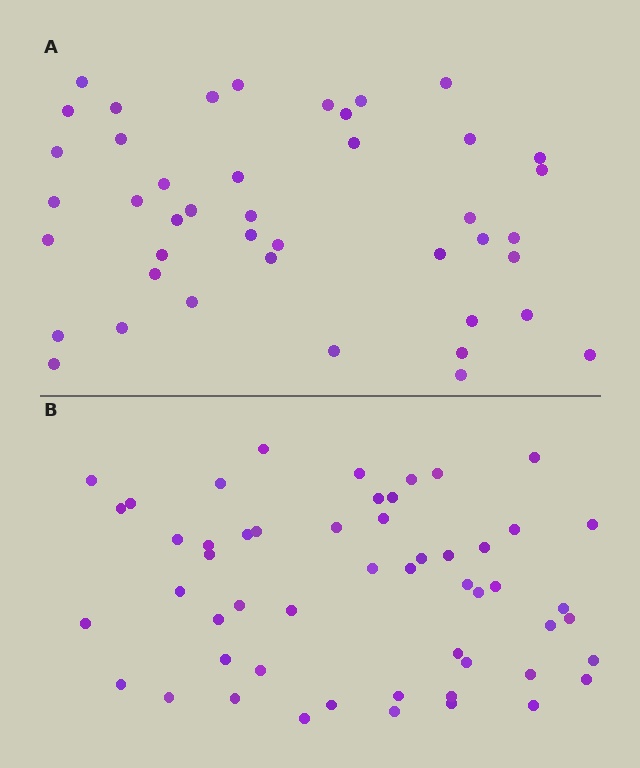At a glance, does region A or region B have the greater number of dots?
Region B (the bottom region) has more dots.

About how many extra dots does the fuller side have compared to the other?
Region B has roughly 10 or so more dots than region A.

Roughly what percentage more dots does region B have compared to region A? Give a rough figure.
About 25% more.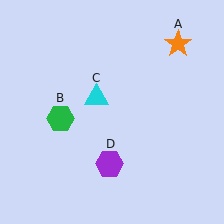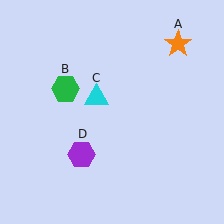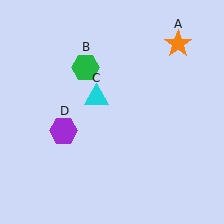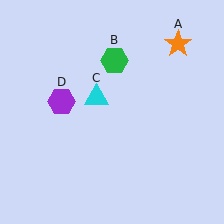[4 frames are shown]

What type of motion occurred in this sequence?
The green hexagon (object B), purple hexagon (object D) rotated clockwise around the center of the scene.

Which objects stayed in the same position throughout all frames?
Orange star (object A) and cyan triangle (object C) remained stationary.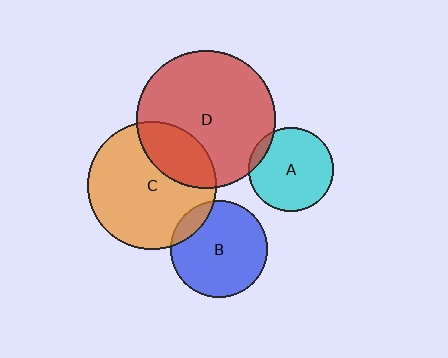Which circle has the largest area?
Circle D (red).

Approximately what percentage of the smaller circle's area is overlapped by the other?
Approximately 10%.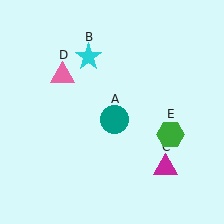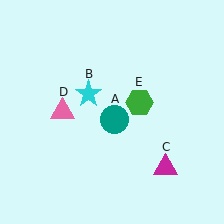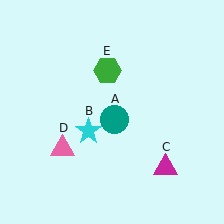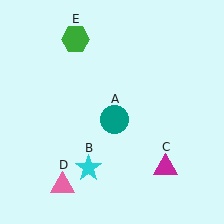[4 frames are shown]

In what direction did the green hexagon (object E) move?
The green hexagon (object E) moved up and to the left.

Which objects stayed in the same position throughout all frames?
Teal circle (object A) and magenta triangle (object C) remained stationary.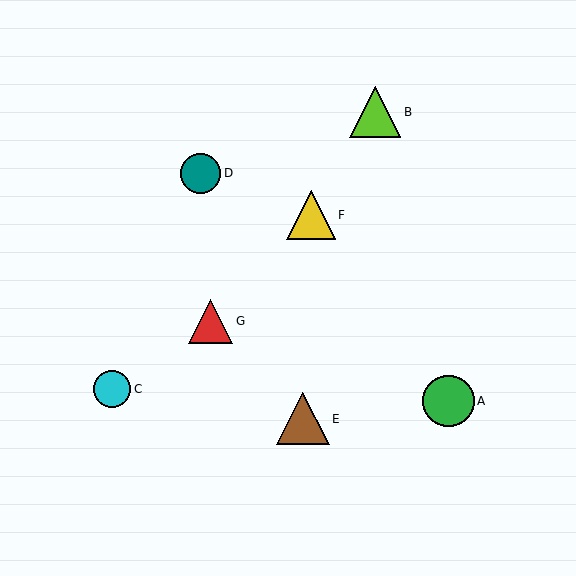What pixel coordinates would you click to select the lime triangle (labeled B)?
Click at (375, 112) to select the lime triangle B.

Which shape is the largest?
The brown triangle (labeled E) is the largest.